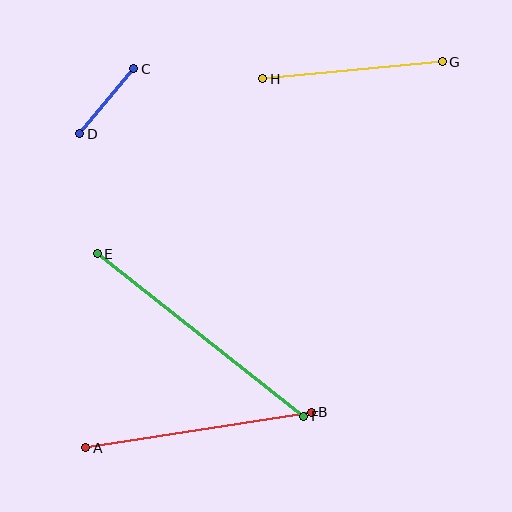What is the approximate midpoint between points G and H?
The midpoint is at approximately (353, 70) pixels.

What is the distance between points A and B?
The distance is approximately 228 pixels.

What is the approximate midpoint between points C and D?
The midpoint is at approximately (107, 101) pixels.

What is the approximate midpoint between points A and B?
The midpoint is at approximately (199, 430) pixels.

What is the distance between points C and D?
The distance is approximately 85 pixels.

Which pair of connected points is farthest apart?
Points E and F are farthest apart.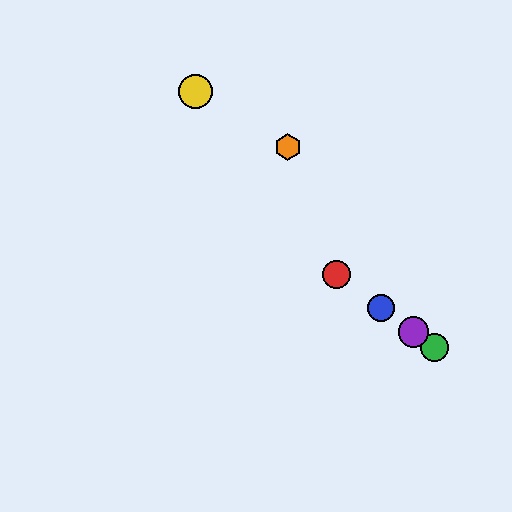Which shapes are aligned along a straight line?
The red circle, the blue circle, the green circle, the purple circle are aligned along a straight line.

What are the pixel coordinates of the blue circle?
The blue circle is at (381, 308).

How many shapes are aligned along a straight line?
4 shapes (the red circle, the blue circle, the green circle, the purple circle) are aligned along a straight line.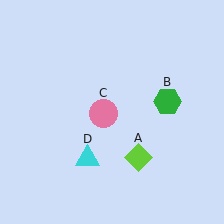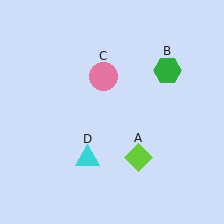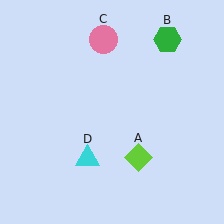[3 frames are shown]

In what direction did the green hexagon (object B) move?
The green hexagon (object B) moved up.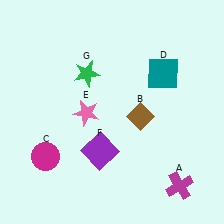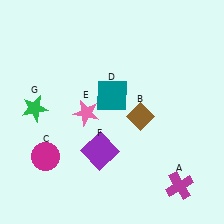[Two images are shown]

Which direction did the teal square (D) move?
The teal square (D) moved left.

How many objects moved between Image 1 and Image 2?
2 objects moved between the two images.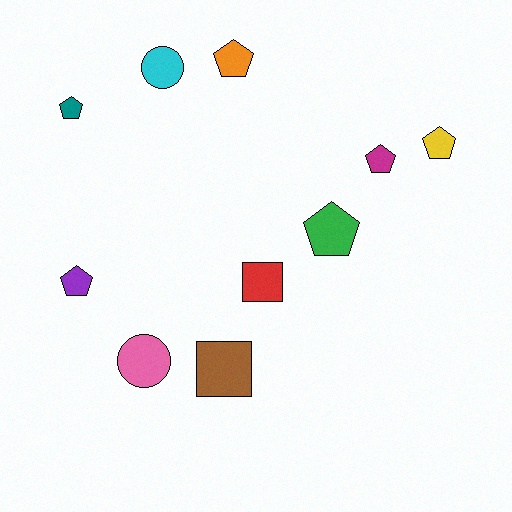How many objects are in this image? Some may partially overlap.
There are 10 objects.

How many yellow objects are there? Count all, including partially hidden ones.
There is 1 yellow object.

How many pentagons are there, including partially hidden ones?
There are 6 pentagons.